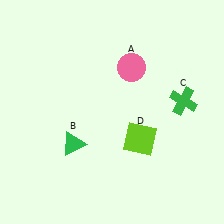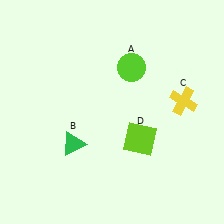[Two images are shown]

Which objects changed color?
A changed from pink to lime. C changed from green to yellow.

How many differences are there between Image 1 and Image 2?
There are 2 differences between the two images.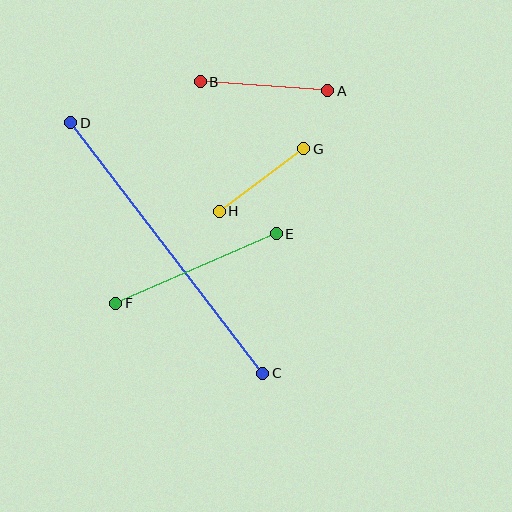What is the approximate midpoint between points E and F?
The midpoint is at approximately (196, 269) pixels.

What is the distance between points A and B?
The distance is approximately 128 pixels.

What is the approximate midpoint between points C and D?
The midpoint is at approximately (167, 248) pixels.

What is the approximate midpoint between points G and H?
The midpoint is at approximately (261, 180) pixels.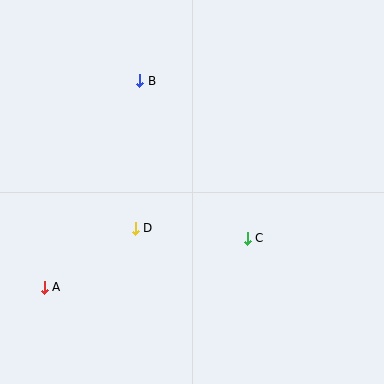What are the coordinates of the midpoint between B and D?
The midpoint between B and D is at (137, 154).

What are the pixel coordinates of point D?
Point D is at (135, 228).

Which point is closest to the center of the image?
Point D at (135, 228) is closest to the center.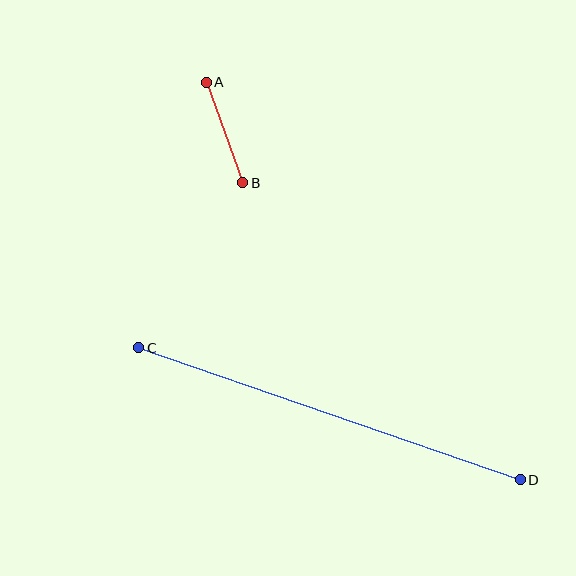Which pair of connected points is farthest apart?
Points C and D are farthest apart.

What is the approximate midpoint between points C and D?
The midpoint is at approximately (329, 414) pixels.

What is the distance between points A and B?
The distance is approximately 107 pixels.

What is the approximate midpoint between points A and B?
The midpoint is at approximately (225, 132) pixels.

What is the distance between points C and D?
The distance is approximately 404 pixels.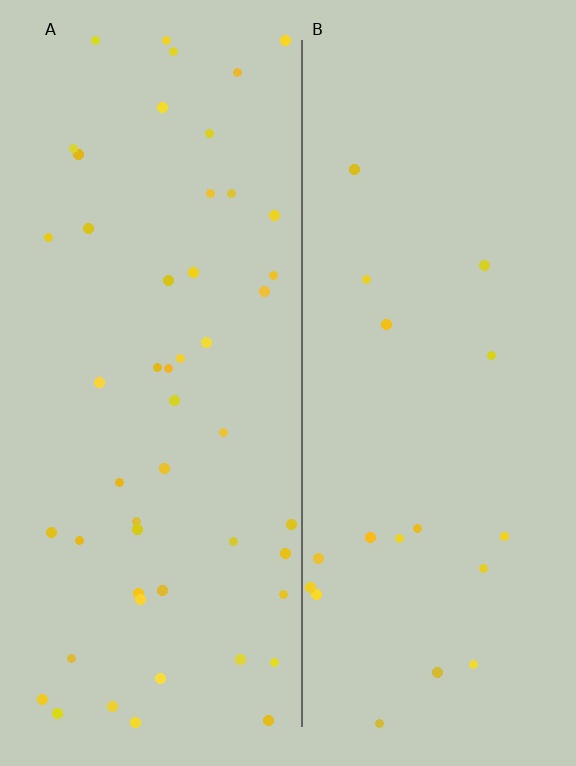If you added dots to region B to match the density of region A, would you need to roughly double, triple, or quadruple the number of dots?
Approximately triple.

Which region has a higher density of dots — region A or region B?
A (the left).